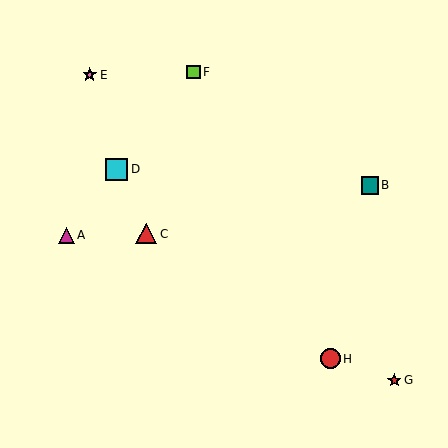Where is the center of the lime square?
The center of the lime square is at (194, 72).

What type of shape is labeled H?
Shape H is a red circle.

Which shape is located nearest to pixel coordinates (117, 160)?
The cyan square (labeled D) at (117, 169) is nearest to that location.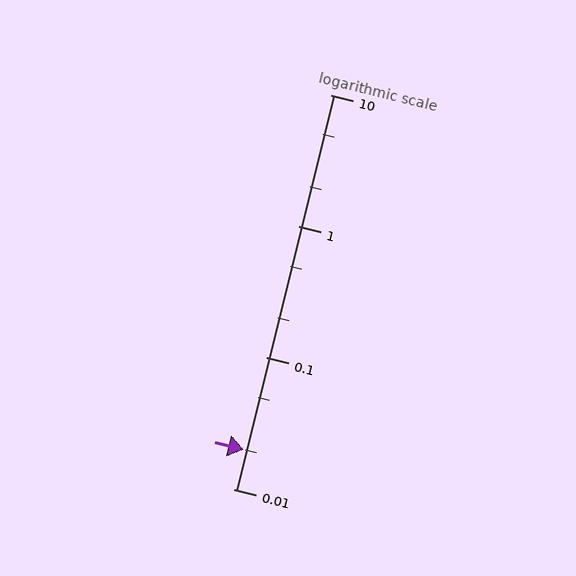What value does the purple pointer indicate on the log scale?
The pointer indicates approximately 0.02.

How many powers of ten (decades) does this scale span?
The scale spans 3 decades, from 0.01 to 10.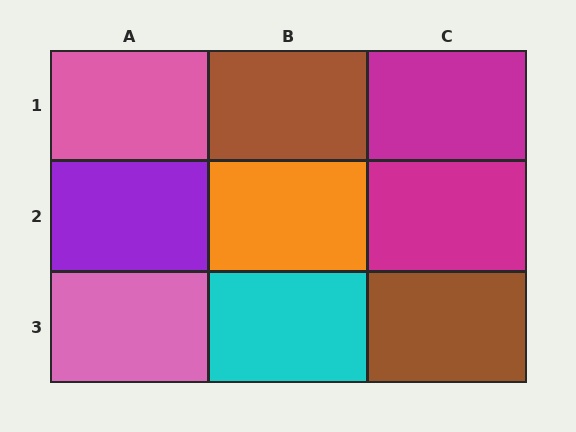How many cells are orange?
1 cell is orange.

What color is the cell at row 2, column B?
Orange.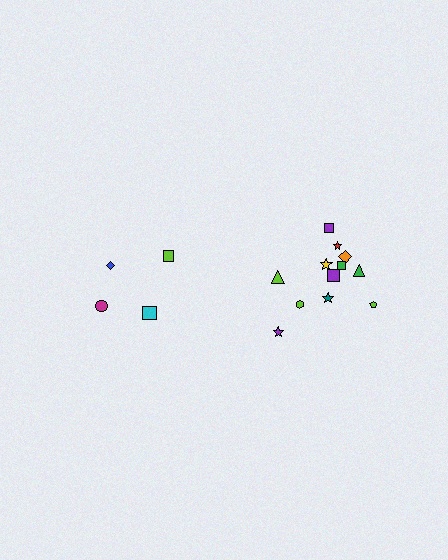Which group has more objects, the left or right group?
The right group.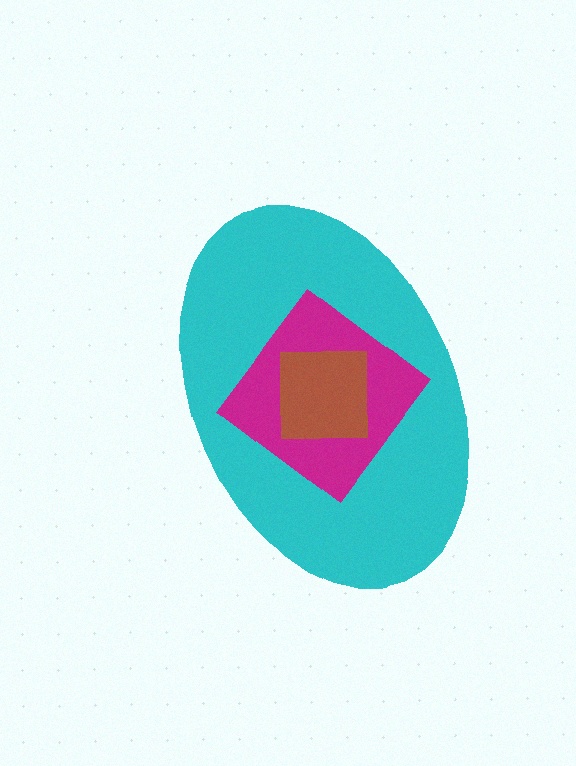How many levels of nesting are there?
3.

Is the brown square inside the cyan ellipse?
Yes.